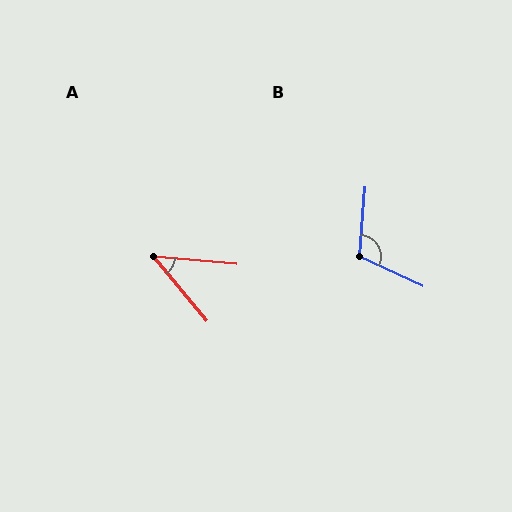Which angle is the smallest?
A, at approximately 45 degrees.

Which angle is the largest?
B, at approximately 110 degrees.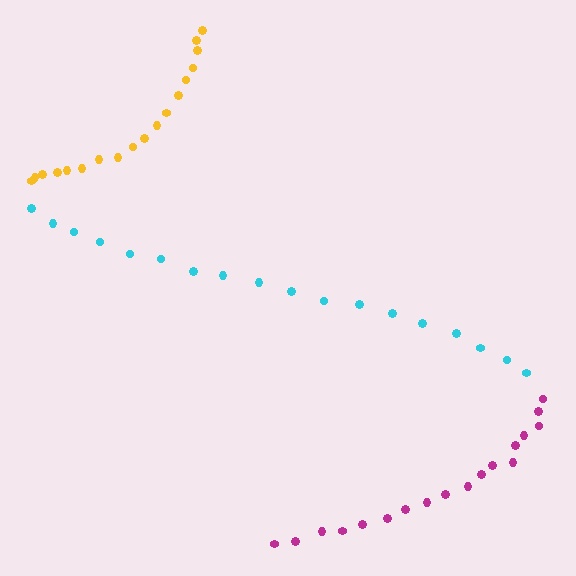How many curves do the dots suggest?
There are 3 distinct paths.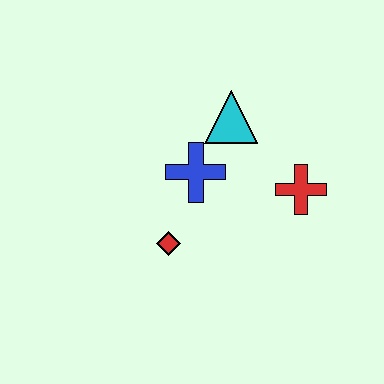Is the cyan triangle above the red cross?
Yes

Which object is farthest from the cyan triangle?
The red diamond is farthest from the cyan triangle.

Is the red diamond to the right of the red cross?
No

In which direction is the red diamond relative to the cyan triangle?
The red diamond is below the cyan triangle.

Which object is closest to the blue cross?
The cyan triangle is closest to the blue cross.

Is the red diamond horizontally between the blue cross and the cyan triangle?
No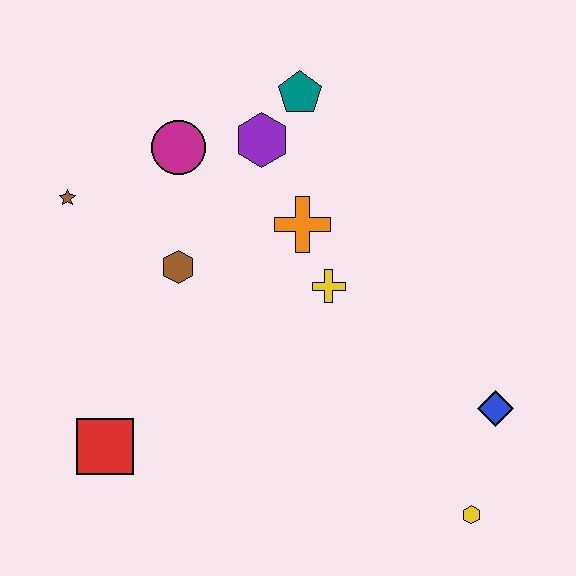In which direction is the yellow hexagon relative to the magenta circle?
The yellow hexagon is below the magenta circle.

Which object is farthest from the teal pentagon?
The yellow hexagon is farthest from the teal pentagon.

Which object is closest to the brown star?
The magenta circle is closest to the brown star.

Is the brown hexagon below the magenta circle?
Yes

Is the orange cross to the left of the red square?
No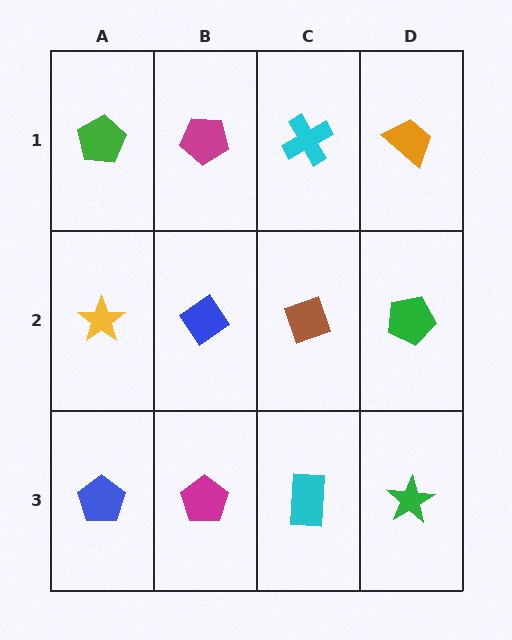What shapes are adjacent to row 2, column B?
A magenta pentagon (row 1, column B), a magenta pentagon (row 3, column B), a yellow star (row 2, column A), a brown diamond (row 2, column C).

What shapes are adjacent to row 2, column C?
A cyan cross (row 1, column C), a cyan rectangle (row 3, column C), a blue diamond (row 2, column B), a green pentagon (row 2, column D).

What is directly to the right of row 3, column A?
A magenta pentagon.